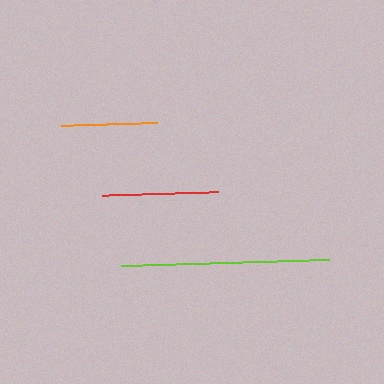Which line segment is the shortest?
The orange line is the shortest at approximately 96 pixels.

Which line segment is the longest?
The lime line is the longest at approximately 207 pixels.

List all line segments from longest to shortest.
From longest to shortest: lime, red, orange.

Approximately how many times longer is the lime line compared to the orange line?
The lime line is approximately 2.2 times the length of the orange line.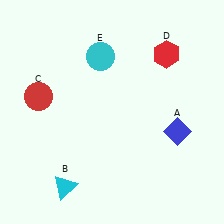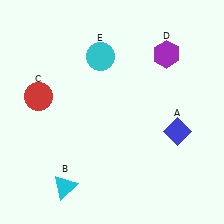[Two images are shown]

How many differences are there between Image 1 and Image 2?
There is 1 difference between the two images.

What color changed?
The hexagon (D) changed from red in Image 1 to purple in Image 2.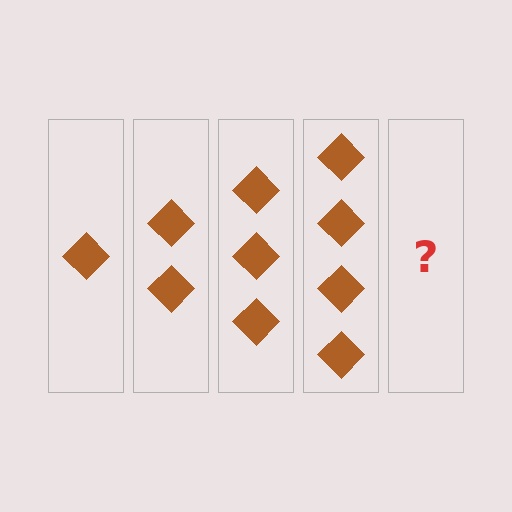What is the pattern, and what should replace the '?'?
The pattern is that each step adds one more diamond. The '?' should be 5 diamonds.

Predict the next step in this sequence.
The next step is 5 diamonds.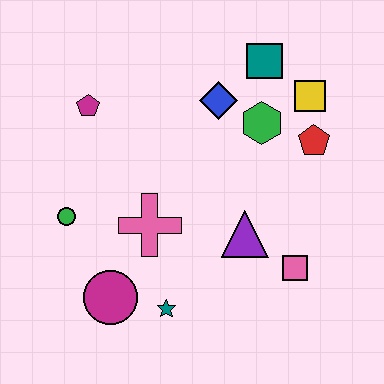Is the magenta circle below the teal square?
Yes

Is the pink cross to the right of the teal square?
No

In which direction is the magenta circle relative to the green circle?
The magenta circle is below the green circle.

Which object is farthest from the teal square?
The magenta circle is farthest from the teal square.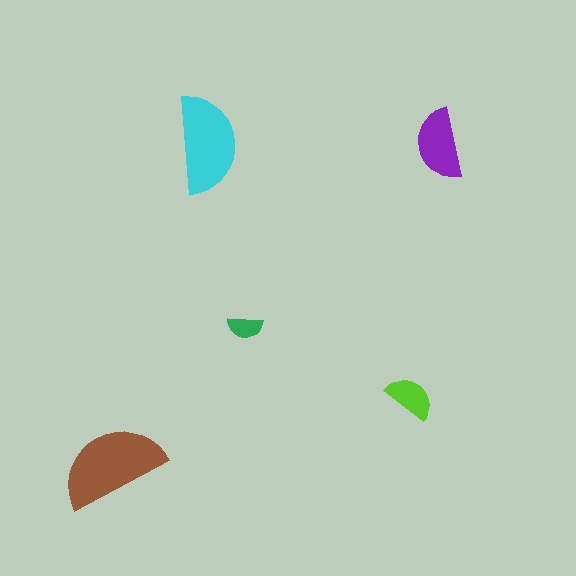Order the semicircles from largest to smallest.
the brown one, the cyan one, the purple one, the lime one, the green one.